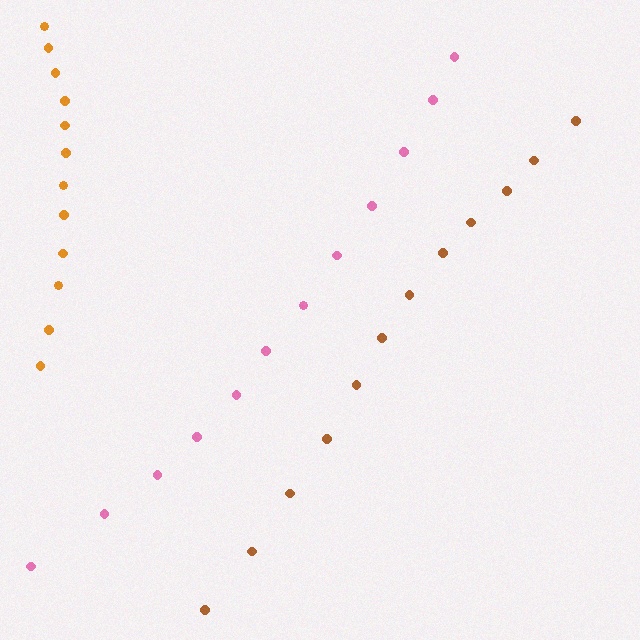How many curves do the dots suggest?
There are 3 distinct paths.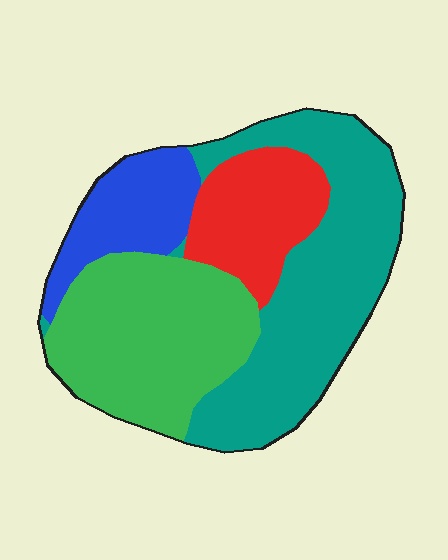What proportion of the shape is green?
Green covers roughly 30% of the shape.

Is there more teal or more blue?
Teal.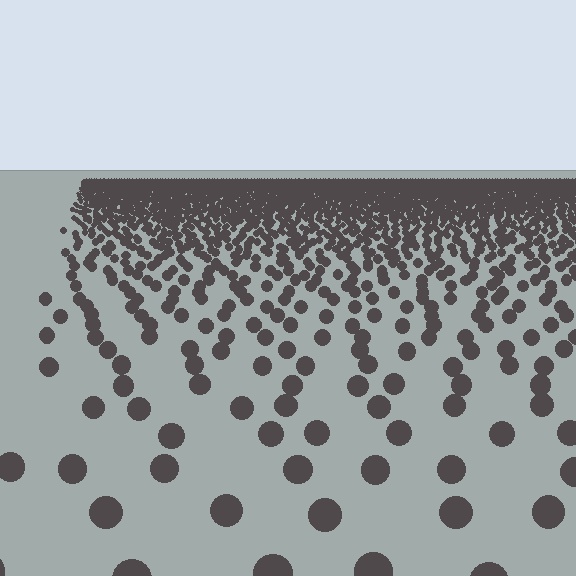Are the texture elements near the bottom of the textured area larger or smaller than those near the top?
Larger. Near the bottom, elements are closer to the viewer and appear at a bigger on-screen size.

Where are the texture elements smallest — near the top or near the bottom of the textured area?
Near the top.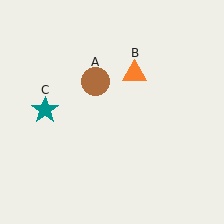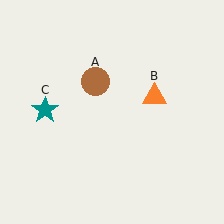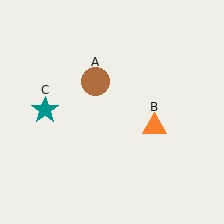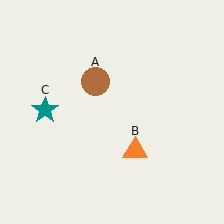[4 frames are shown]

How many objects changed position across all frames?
1 object changed position: orange triangle (object B).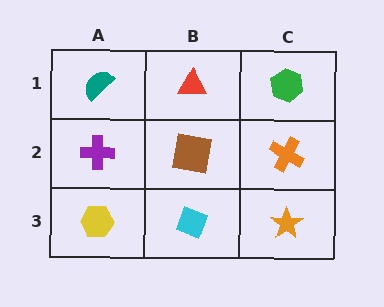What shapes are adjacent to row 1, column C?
An orange cross (row 2, column C), a red triangle (row 1, column B).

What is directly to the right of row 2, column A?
A brown square.